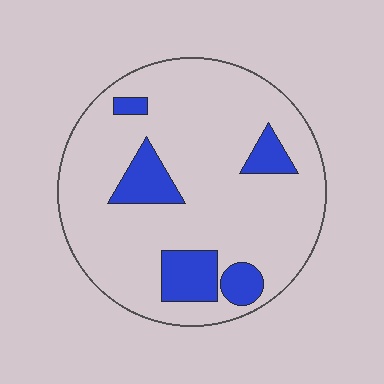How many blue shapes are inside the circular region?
5.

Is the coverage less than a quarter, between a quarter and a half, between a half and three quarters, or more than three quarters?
Less than a quarter.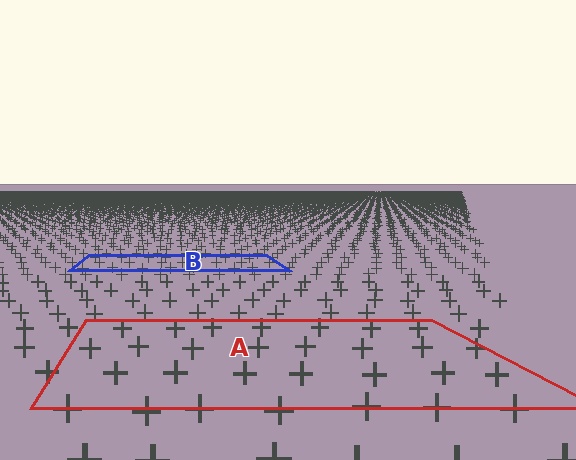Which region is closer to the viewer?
Region A is closer. The texture elements there are larger and more spread out.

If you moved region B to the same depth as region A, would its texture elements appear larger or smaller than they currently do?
They would appear larger. At a closer depth, the same texture elements are projected at a bigger on-screen size.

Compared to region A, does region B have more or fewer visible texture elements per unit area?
Region B has more texture elements per unit area — they are packed more densely because it is farther away.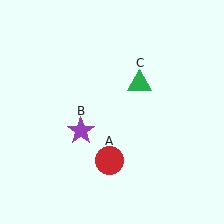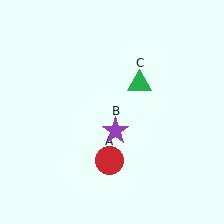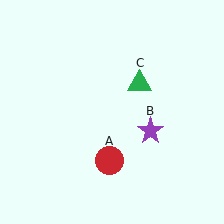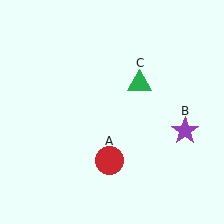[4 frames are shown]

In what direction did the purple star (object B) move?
The purple star (object B) moved right.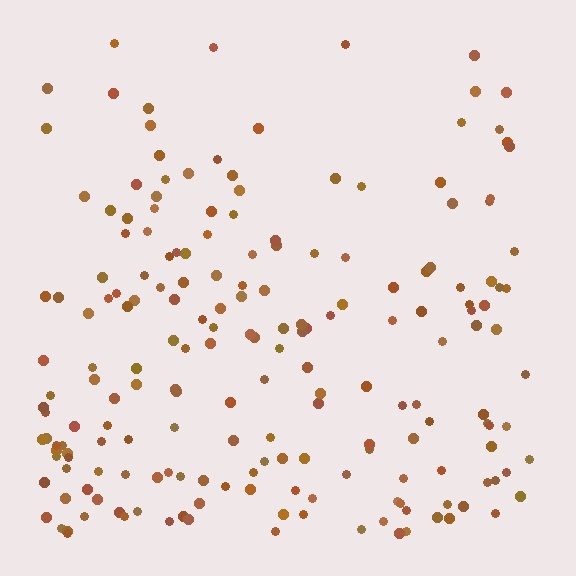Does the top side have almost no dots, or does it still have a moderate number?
Still a moderate number, just noticeably fewer than the bottom.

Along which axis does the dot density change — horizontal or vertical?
Vertical.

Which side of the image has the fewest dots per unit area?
The top.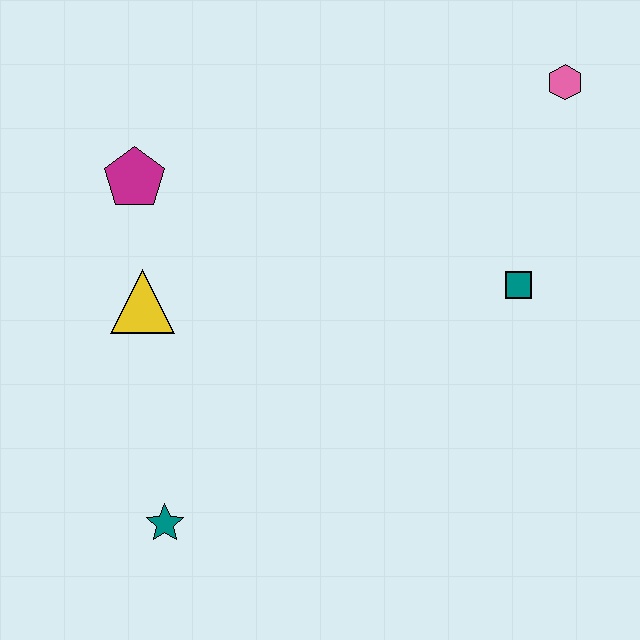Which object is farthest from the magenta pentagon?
The pink hexagon is farthest from the magenta pentagon.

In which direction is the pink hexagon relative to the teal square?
The pink hexagon is above the teal square.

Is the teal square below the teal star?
No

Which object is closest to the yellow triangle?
The magenta pentagon is closest to the yellow triangle.